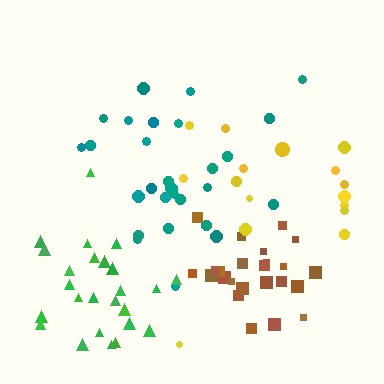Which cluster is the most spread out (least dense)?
Yellow.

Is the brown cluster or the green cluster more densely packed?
Brown.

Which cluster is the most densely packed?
Brown.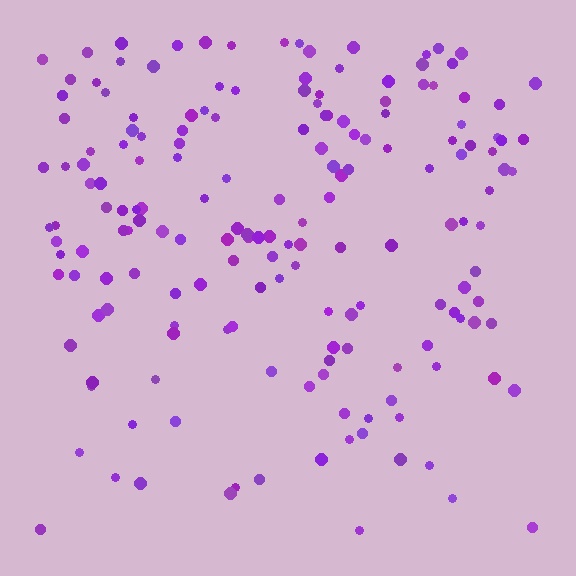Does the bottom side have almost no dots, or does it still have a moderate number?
Still a moderate number, just noticeably fewer than the top.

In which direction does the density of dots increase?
From bottom to top, with the top side densest.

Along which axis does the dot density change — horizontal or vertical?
Vertical.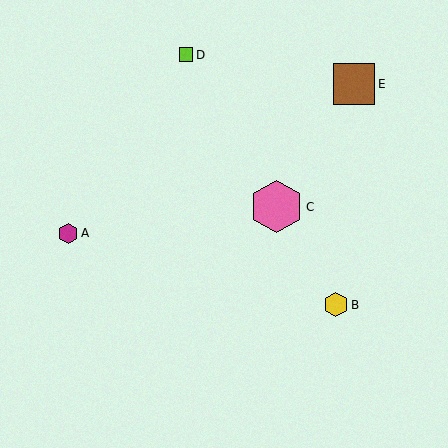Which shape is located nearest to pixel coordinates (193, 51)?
The lime square (labeled D) at (186, 55) is nearest to that location.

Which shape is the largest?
The pink hexagon (labeled C) is the largest.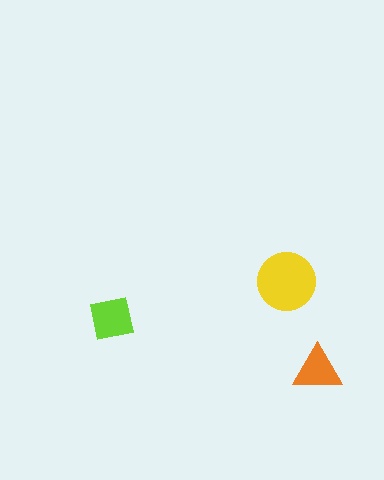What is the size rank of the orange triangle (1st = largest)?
3rd.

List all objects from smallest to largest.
The orange triangle, the lime square, the yellow circle.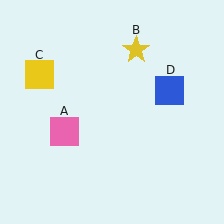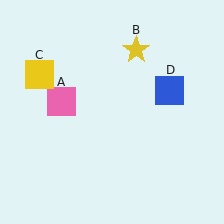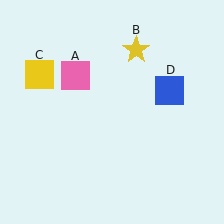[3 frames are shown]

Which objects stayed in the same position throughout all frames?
Yellow star (object B) and yellow square (object C) and blue square (object D) remained stationary.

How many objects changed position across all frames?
1 object changed position: pink square (object A).